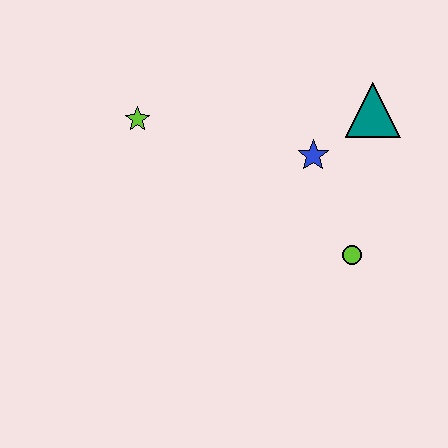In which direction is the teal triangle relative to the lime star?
The teal triangle is to the right of the lime star.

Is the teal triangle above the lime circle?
Yes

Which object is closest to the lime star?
The blue star is closest to the lime star.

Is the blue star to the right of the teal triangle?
No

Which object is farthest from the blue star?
The lime star is farthest from the blue star.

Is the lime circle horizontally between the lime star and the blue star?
No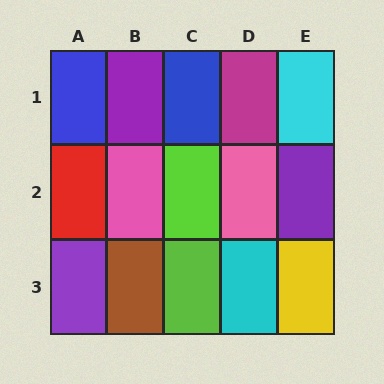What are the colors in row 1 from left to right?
Blue, purple, blue, magenta, cyan.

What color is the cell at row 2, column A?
Red.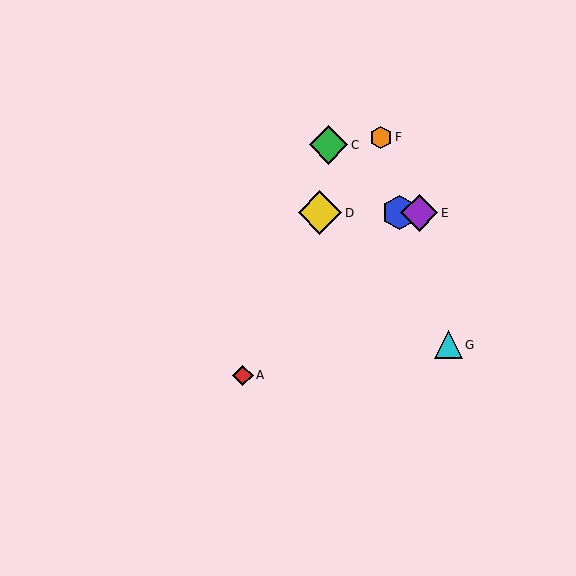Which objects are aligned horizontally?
Objects B, D, E are aligned horizontally.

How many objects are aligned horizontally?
3 objects (B, D, E) are aligned horizontally.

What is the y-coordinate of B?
Object B is at y≈213.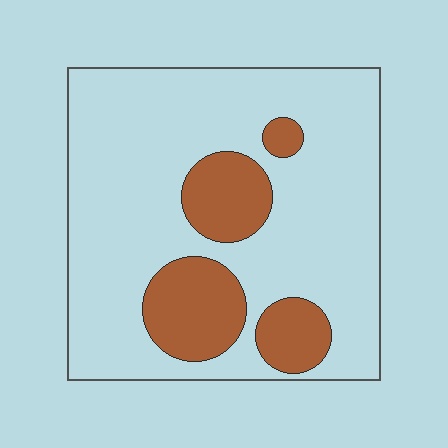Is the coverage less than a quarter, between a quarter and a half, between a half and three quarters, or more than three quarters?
Less than a quarter.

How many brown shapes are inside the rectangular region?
4.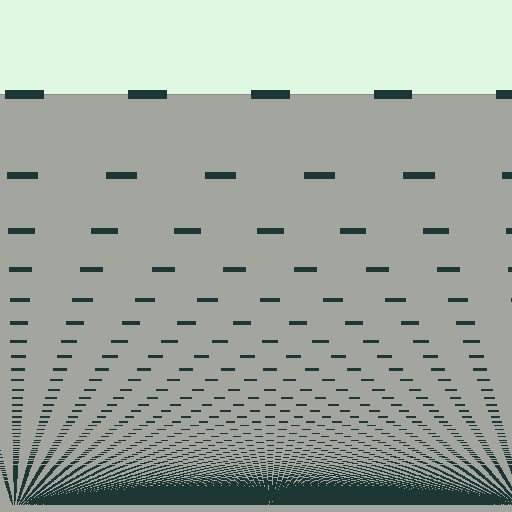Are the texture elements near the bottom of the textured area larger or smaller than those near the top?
Smaller. The gradient is inverted — elements near the bottom are smaller and denser.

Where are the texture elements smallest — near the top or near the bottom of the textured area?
Near the bottom.